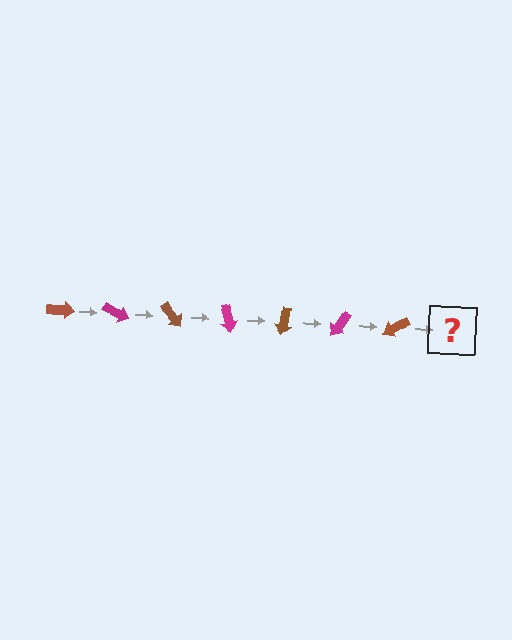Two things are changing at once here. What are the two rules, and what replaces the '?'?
The two rules are that it rotates 25 degrees each step and the color cycles through brown and magenta. The '?' should be a magenta arrow, rotated 175 degrees from the start.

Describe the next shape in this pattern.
It should be a magenta arrow, rotated 175 degrees from the start.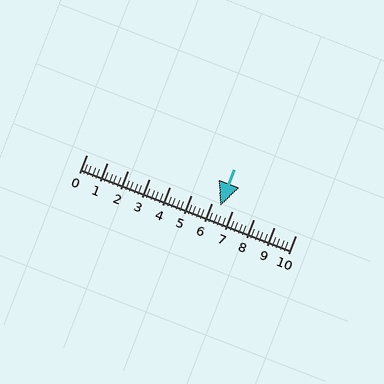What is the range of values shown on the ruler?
The ruler shows values from 0 to 10.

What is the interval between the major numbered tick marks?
The major tick marks are spaced 1 units apart.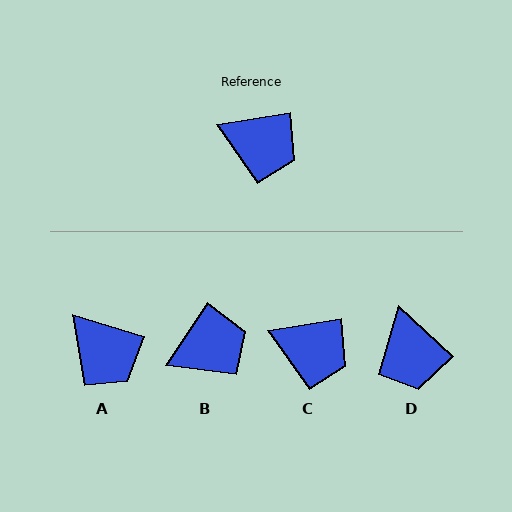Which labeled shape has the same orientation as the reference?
C.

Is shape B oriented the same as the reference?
No, it is off by about 48 degrees.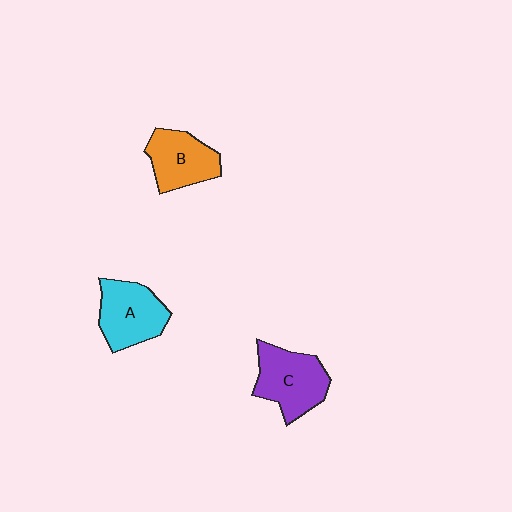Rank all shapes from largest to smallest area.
From largest to smallest: C (purple), A (cyan), B (orange).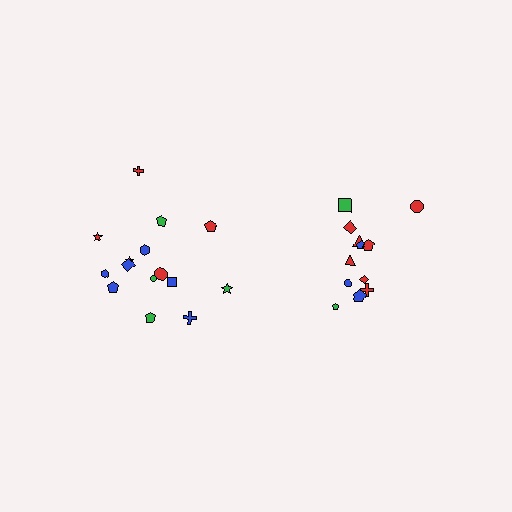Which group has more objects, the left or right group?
The left group.